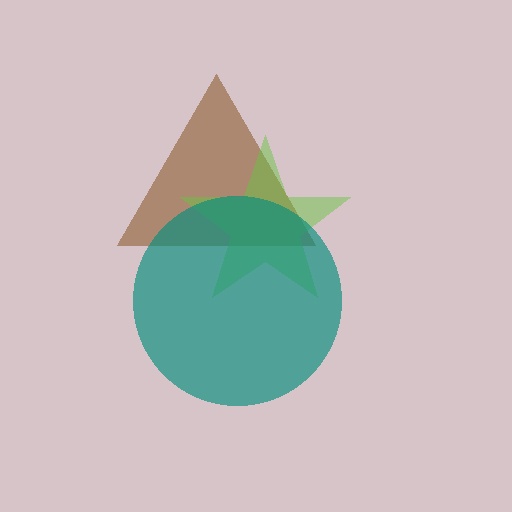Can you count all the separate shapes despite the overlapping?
Yes, there are 3 separate shapes.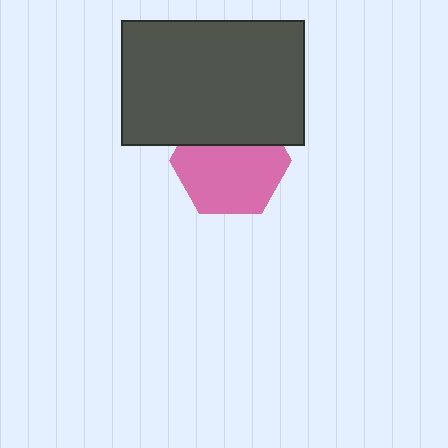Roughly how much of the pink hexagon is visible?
Most of it is visible (roughly 67%).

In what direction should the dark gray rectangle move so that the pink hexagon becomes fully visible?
The dark gray rectangle should move up. That is the shortest direction to clear the overlap and leave the pink hexagon fully visible.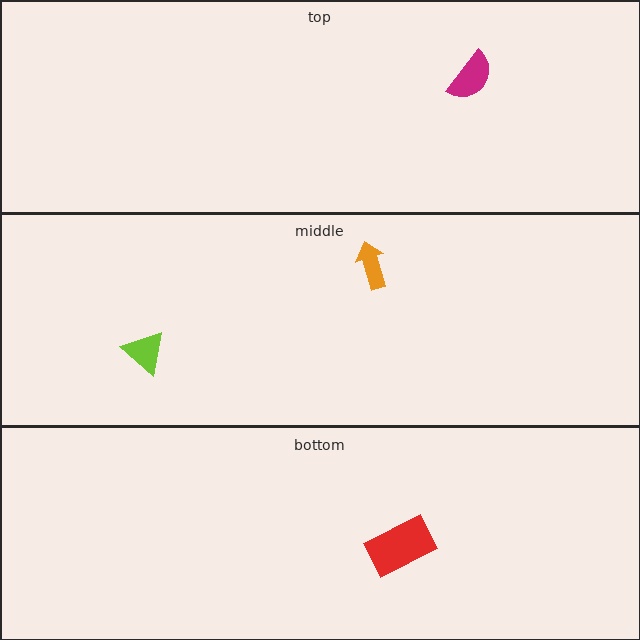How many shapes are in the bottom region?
1.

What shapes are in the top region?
The magenta semicircle.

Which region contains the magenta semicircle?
The top region.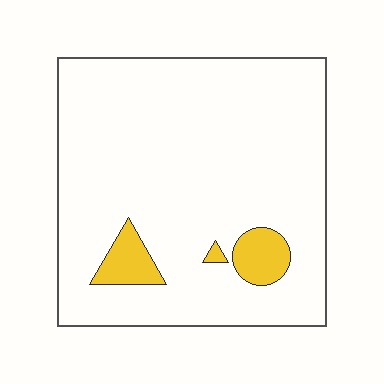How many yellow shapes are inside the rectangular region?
3.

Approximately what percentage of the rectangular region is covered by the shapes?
Approximately 10%.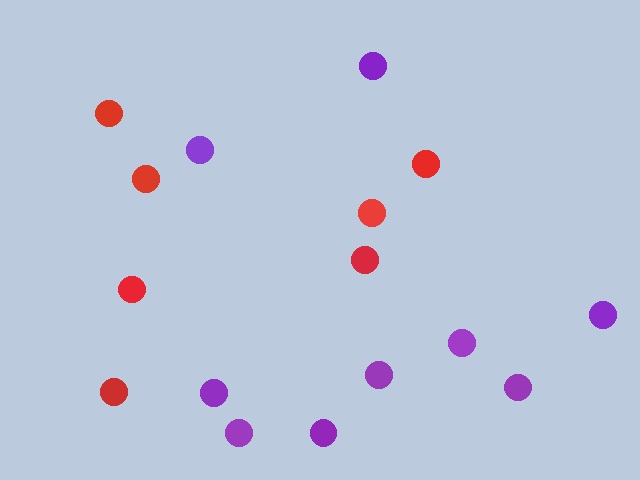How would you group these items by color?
There are 2 groups: one group of purple circles (9) and one group of red circles (7).